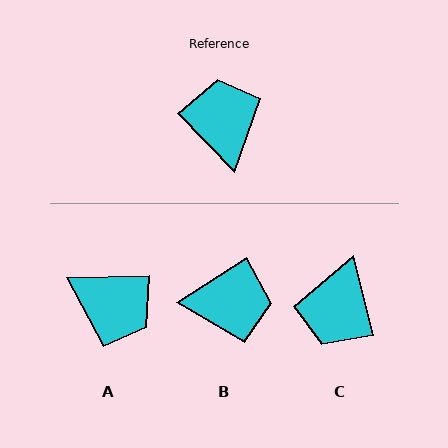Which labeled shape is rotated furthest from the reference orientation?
C, about 150 degrees away.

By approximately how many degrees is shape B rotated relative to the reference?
Approximately 101 degrees clockwise.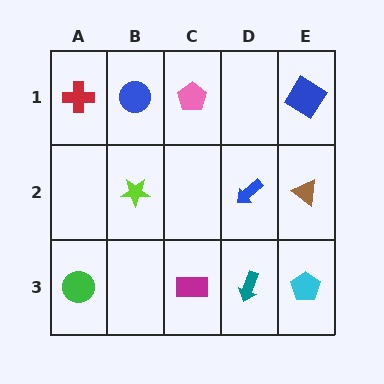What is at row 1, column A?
A red cross.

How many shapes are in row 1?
4 shapes.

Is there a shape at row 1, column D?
No, that cell is empty.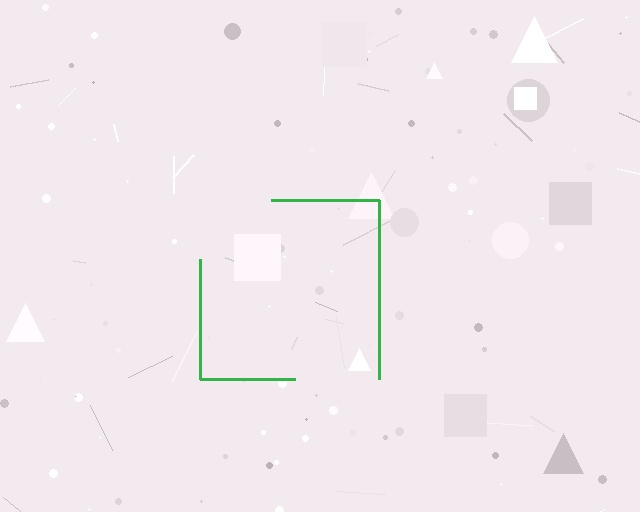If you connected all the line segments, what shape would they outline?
They would outline a square.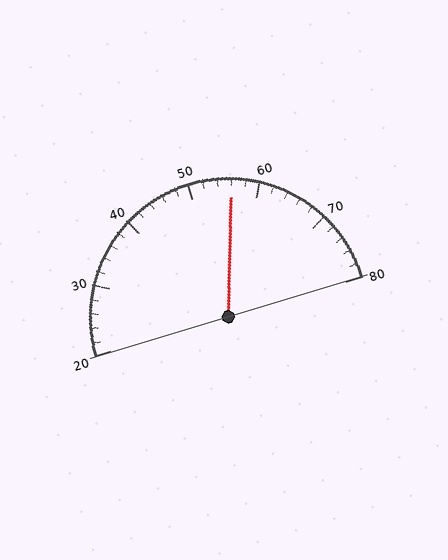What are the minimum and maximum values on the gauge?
The gauge ranges from 20 to 80.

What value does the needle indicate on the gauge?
The needle indicates approximately 56.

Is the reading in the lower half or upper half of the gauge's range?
The reading is in the upper half of the range (20 to 80).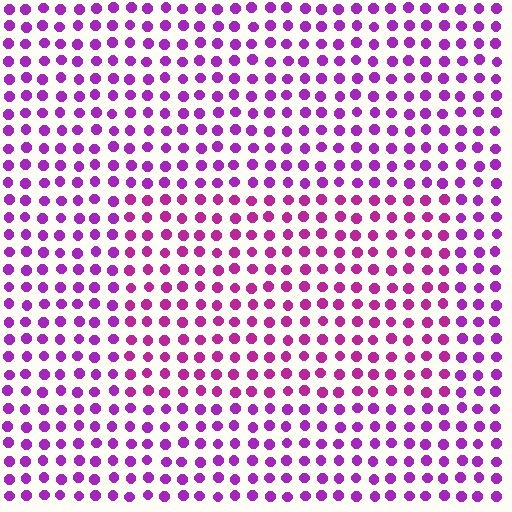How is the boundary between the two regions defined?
The boundary is defined purely by a slight shift in hue (about 24 degrees). Spacing, size, and orientation are identical on both sides.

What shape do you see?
I see a rectangle.